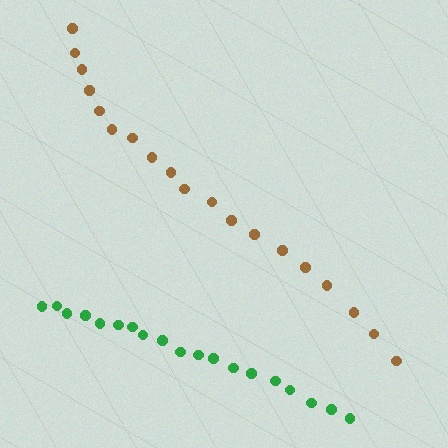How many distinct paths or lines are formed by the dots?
There are 2 distinct paths.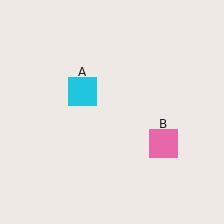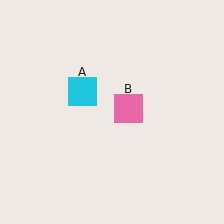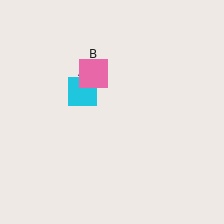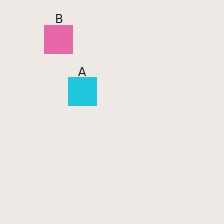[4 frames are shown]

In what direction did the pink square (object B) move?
The pink square (object B) moved up and to the left.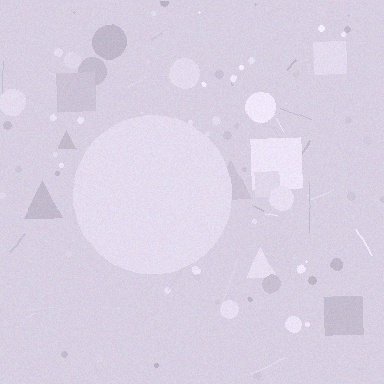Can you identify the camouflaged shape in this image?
The camouflaged shape is a circle.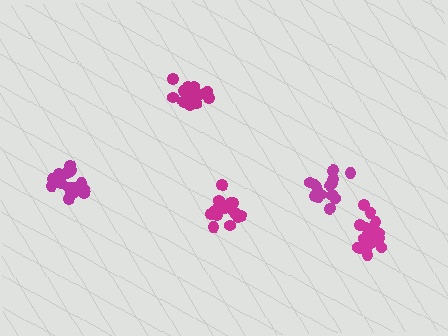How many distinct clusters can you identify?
There are 5 distinct clusters.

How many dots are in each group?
Group 1: 15 dots, Group 2: 21 dots, Group 3: 17 dots, Group 4: 19 dots, Group 5: 21 dots (93 total).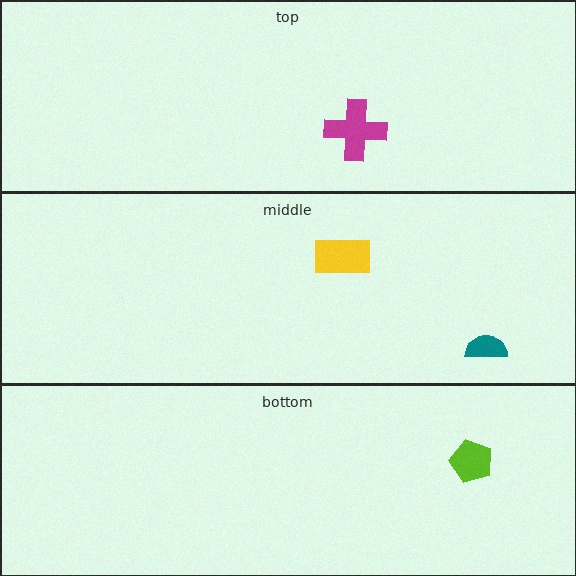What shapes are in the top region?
The magenta cross.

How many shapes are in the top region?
1.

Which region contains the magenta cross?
The top region.